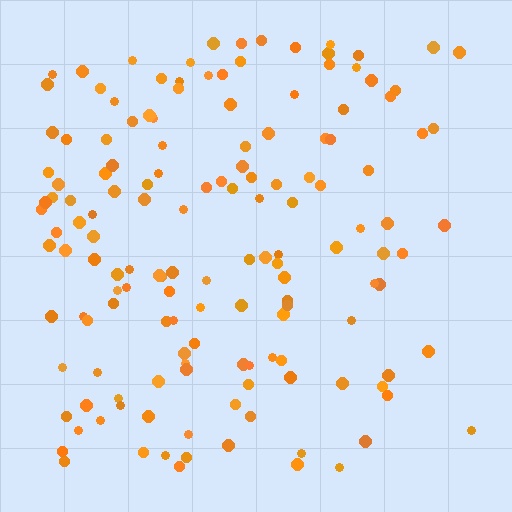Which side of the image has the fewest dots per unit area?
The right.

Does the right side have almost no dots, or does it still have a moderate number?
Still a moderate number, just noticeably fewer than the left.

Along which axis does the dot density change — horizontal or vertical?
Horizontal.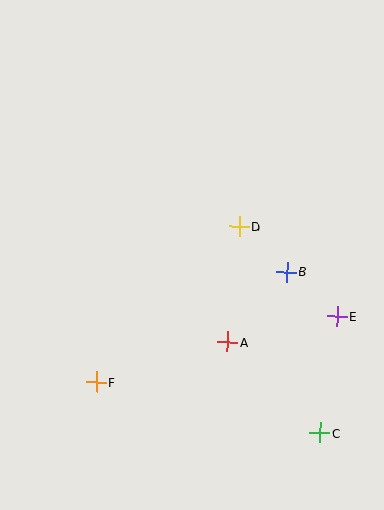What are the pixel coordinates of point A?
Point A is at (227, 342).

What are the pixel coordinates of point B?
Point B is at (287, 272).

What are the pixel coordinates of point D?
Point D is at (239, 227).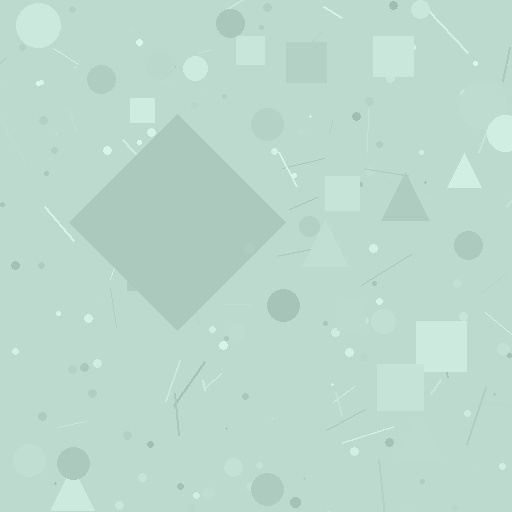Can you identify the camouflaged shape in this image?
The camouflaged shape is a diamond.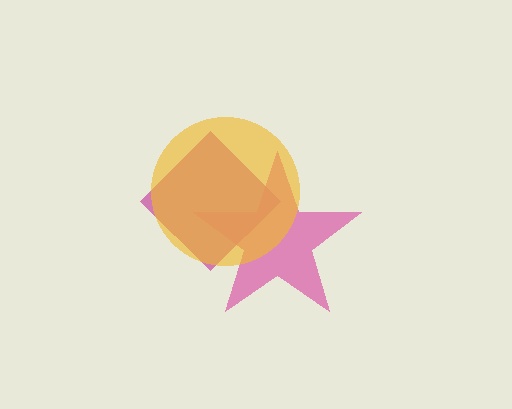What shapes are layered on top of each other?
The layered shapes are: a magenta diamond, a pink star, a yellow circle.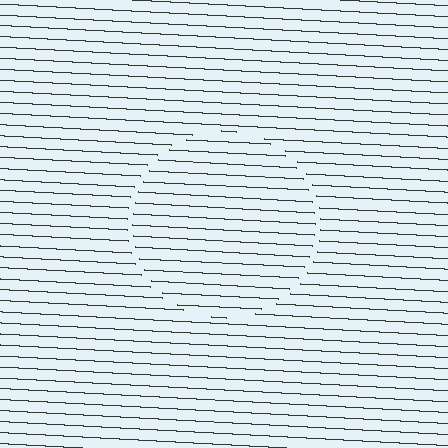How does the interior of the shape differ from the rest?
The interior of the shape contains the same grating, shifted by half a period — the contour is defined by the phase discontinuity where line-ends from the inner and outer gratings abut.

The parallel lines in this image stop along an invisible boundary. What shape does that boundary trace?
An illusory circle. The interior of the shape contains the same grating, shifted by half a period — the contour is defined by the phase discontinuity where line-ends from the inner and outer gratings abut.